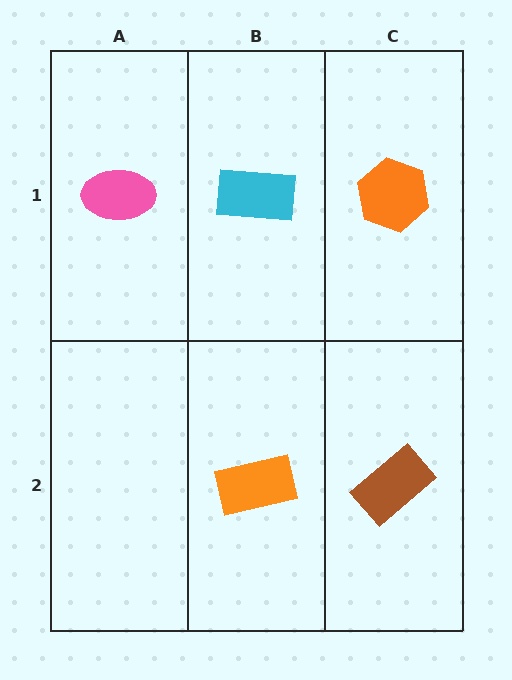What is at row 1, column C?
An orange hexagon.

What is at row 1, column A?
A pink ellipse.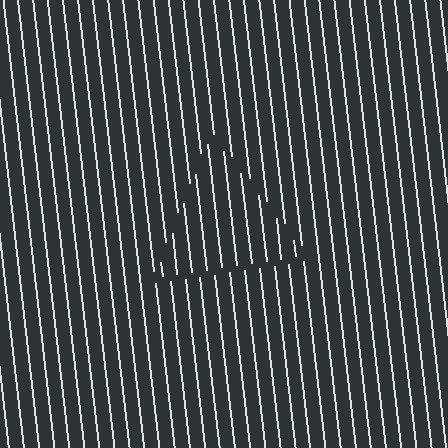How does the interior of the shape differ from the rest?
The interior of the shape contains the same grating, shifted by half a period — the contour is defined by the phase discontinuity where line-ends from the inner and outer gratings abut.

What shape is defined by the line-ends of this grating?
An illusory triangle. The interior of the shape contains the same grating, shifted by half a period — the contour is defined by the phase discontinuity where line-ends from the inner and outer gratings abut.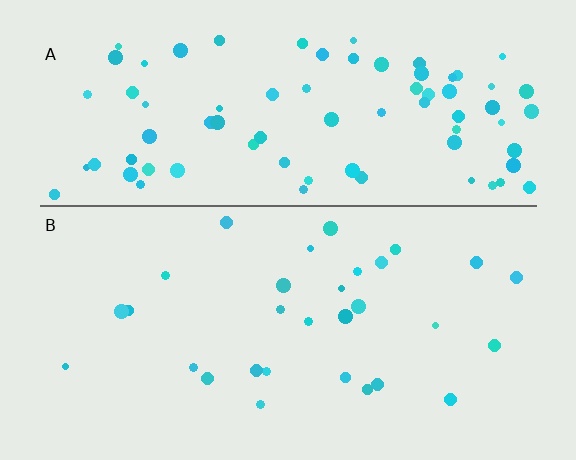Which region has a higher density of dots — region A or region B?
A (the top).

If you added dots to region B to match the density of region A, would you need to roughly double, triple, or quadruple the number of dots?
Approximately triple.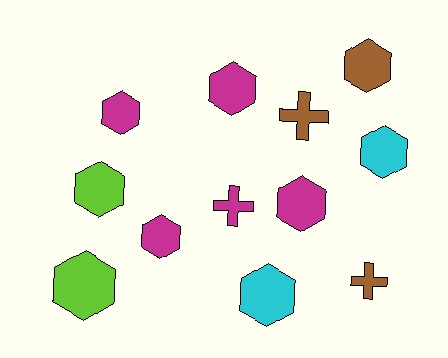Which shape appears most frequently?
Hexagon, with 9 objects.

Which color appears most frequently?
Magenta, with 5 objects.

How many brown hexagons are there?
There is 1 brown hexagon.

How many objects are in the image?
There are 12 objects.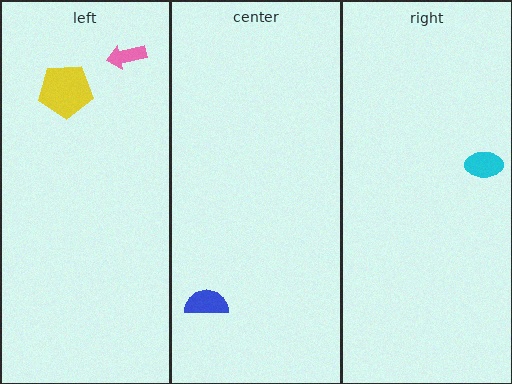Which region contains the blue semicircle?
The center region.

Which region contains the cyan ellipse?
The right region.